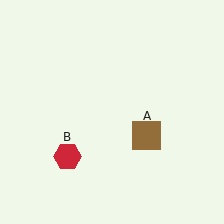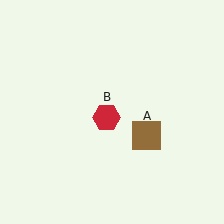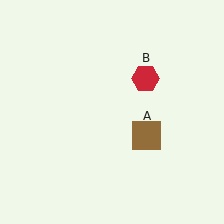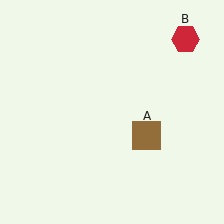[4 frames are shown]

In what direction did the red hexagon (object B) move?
The red hexagon (object B) moved up and to the right.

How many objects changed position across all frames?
1 object changed position: red hexagon (object B).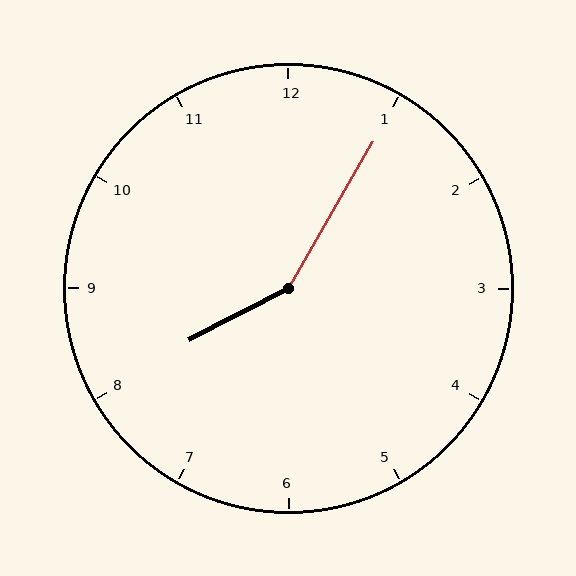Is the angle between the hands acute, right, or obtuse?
It is obtuse.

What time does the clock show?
8:05.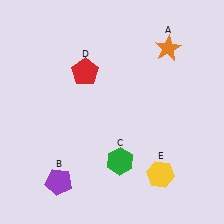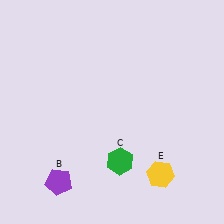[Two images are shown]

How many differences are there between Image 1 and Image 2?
There are 2 differences between the two images.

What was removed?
The orange star (A), the red pentagon (D) were removed in Image 2.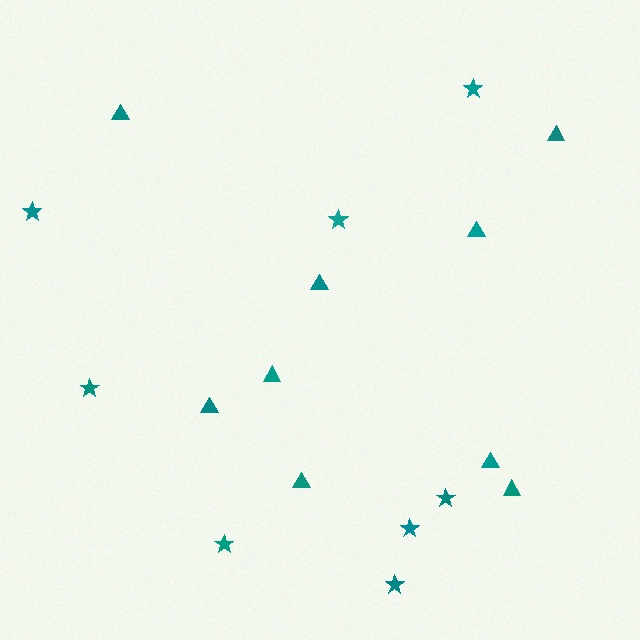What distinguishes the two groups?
There are 2 groups: one group of triangles (9) and one group of stars (8).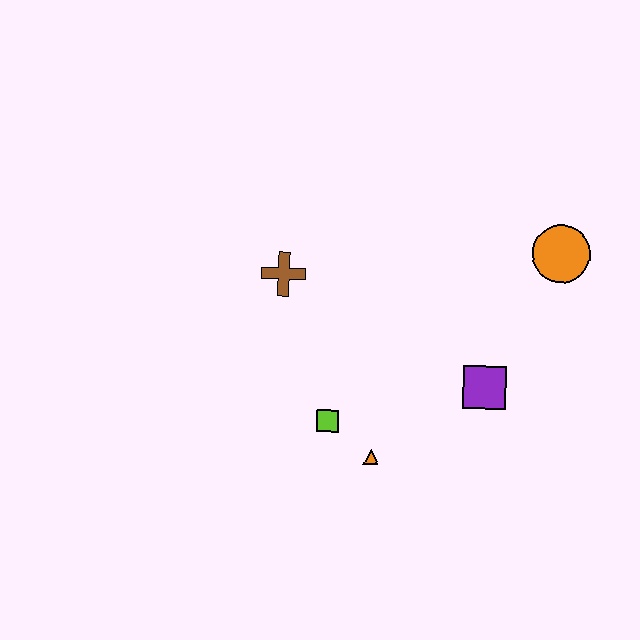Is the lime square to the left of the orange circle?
Yes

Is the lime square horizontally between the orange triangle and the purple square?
No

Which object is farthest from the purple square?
The brown cross is farthest from the purple square.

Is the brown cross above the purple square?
Yes